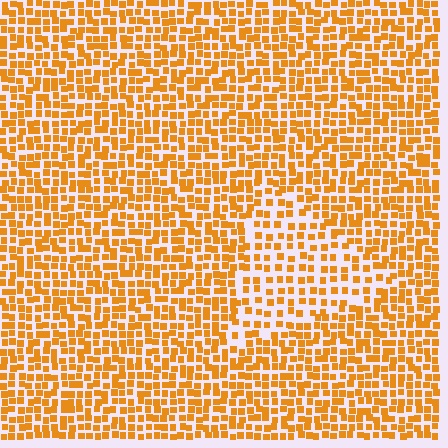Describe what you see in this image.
The image contains small orange elements arranged at two different densities. A triangle-shaped region is visible where the elements are less densely packed than the surrounding area.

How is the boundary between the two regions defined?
The boundary is defined by a change in element density (approximately 1.7x ratio). All elements are the same color, size, and shape.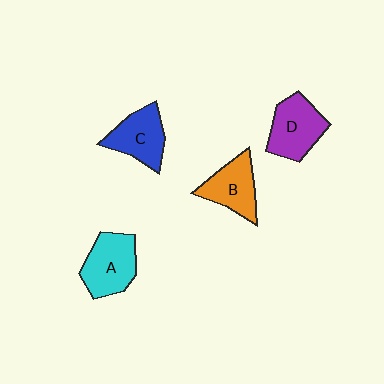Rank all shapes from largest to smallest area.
From largest to smallest: A (cyan), D (purple), C (blue), B (orange).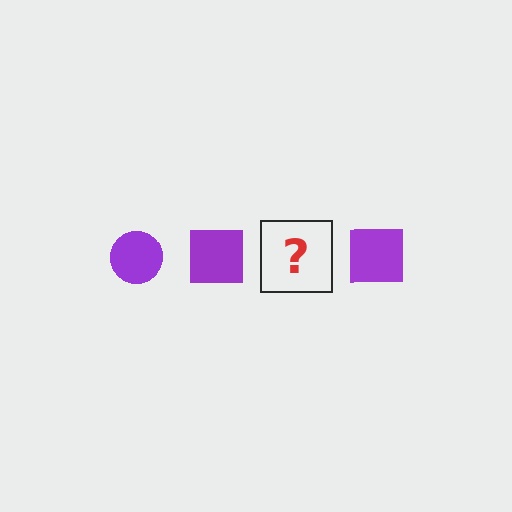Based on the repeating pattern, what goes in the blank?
The blank should be a purple circle.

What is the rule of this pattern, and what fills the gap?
The rule is that the pattern cycles through circle, square shapes in purple. The gap should be filled with a purple circle.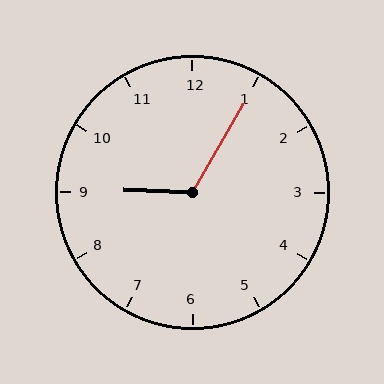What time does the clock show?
9:05.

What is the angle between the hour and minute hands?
Approximately 118 degrees.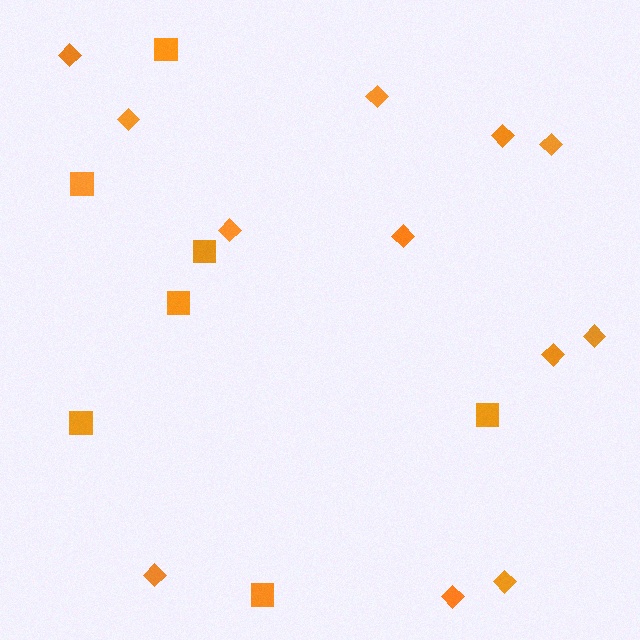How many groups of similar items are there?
There are 2 groups: one group of squares (7) and one group of diamonds (12).